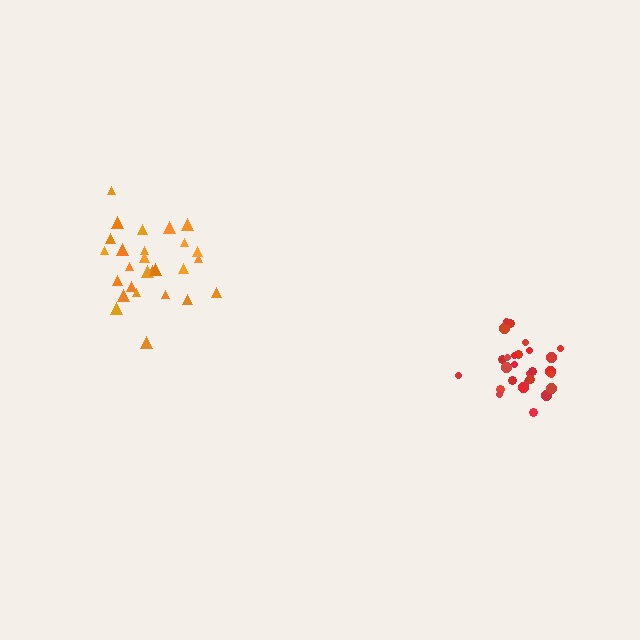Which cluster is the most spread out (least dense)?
Orange.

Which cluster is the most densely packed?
Red.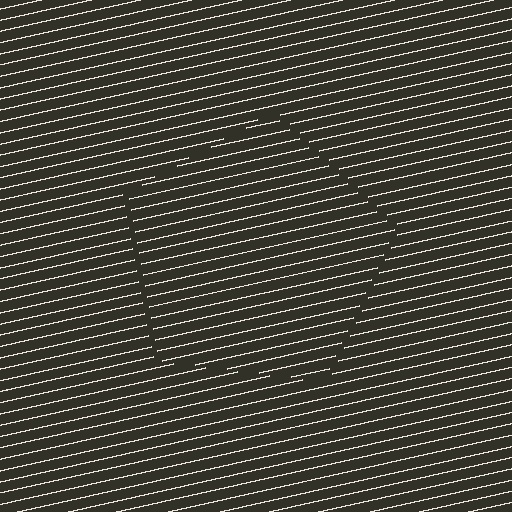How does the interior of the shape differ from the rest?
The interior of the shape contains the same grating, shifted by half a period — the contour is defined by the phase discontinuity where line-ends from the inner and outer gratings abut.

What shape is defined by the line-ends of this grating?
An illusory pentagon. The interior of the shape contains the same grating, shifted by half a period — the contour is defined by the phase discontinuity where line-ends from the inner and outer gratings abut.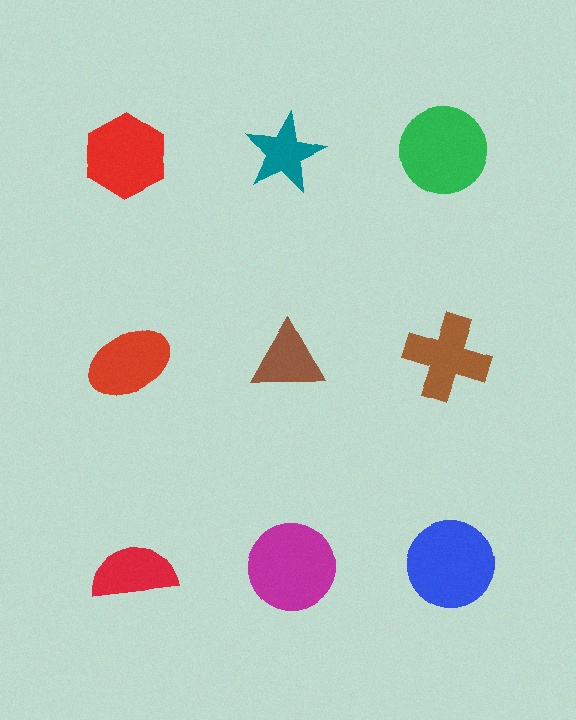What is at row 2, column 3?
A brown cross.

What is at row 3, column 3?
A blue circle.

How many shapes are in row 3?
3 shapes.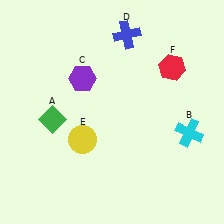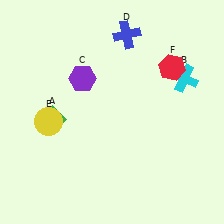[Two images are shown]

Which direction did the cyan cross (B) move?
The cyan cross (B) moved up.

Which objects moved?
The objects that moved are: the cyan cross (B), the yellow circle (E).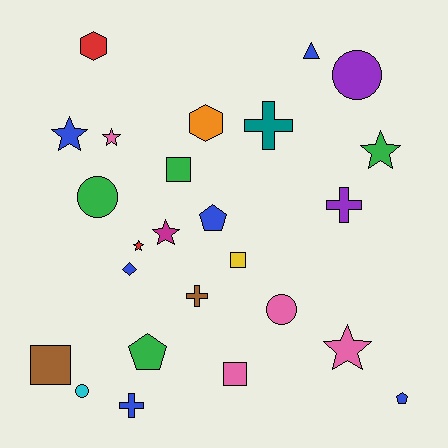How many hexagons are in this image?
There are 2 hexagons.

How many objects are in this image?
There are 25 objects.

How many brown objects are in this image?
There are 2 brown objects.